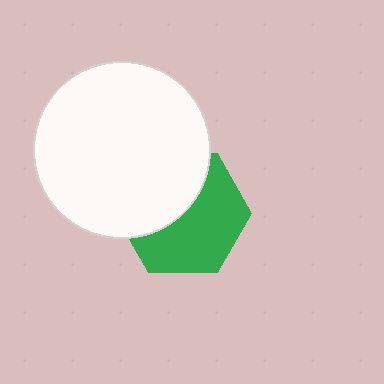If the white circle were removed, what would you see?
You would see the complete green hexagon.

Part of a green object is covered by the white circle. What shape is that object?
It is a hexagon.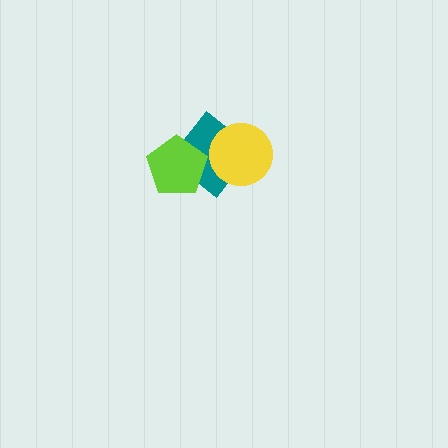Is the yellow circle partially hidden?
No, no other shape covers it.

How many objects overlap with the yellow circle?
1 object overlaps with the yellow circle.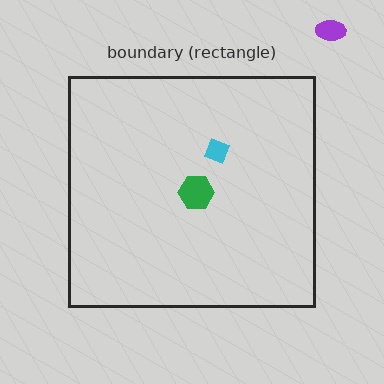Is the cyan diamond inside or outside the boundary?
Inside.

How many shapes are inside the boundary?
2 inside, 1 outside.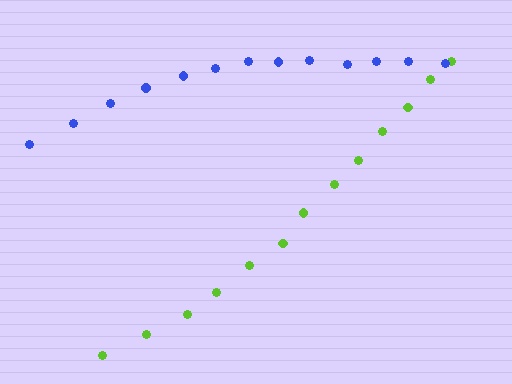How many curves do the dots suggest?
There are 2 distinct paths.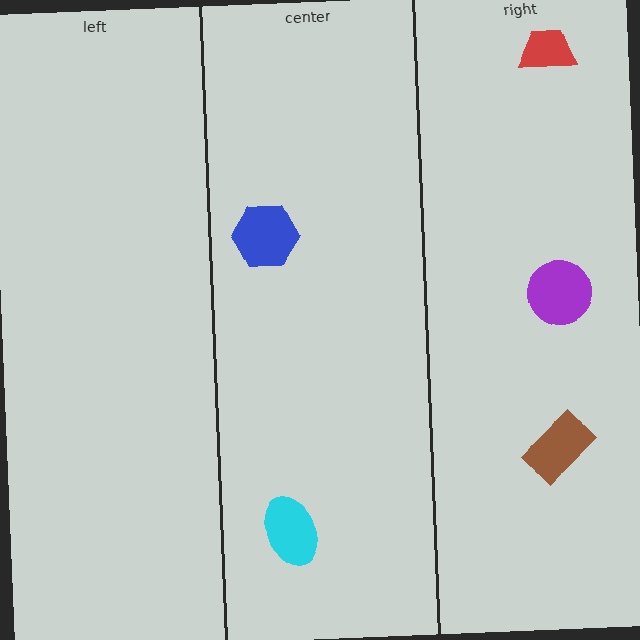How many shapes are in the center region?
2.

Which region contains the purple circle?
The right region.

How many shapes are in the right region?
3.